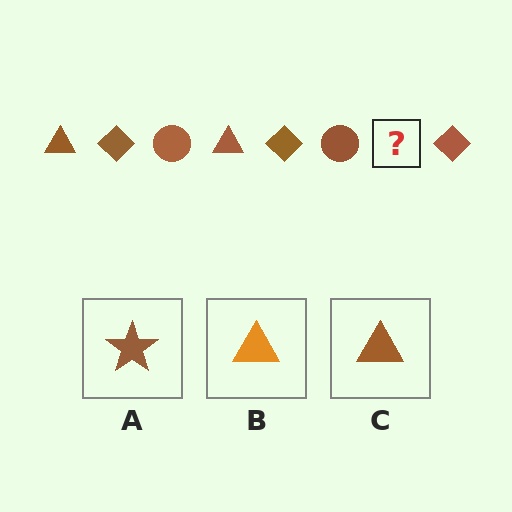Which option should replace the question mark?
Option C.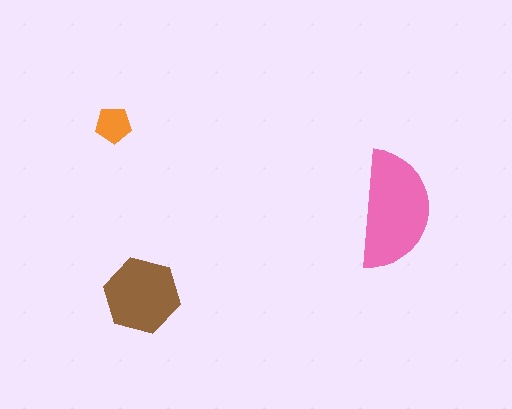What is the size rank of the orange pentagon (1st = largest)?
3rd.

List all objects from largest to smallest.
The pink semicircle, the brown hexagon, the orange pentagon.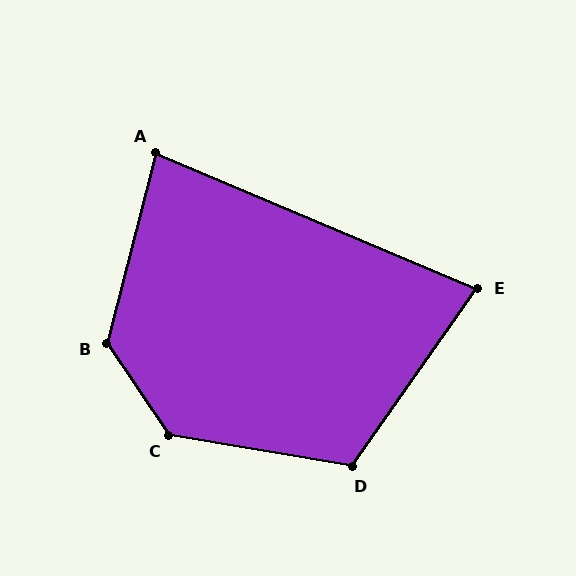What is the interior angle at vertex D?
Approximately 116 degrees (obtuse).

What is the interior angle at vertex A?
Approximately 81 degrees (acute).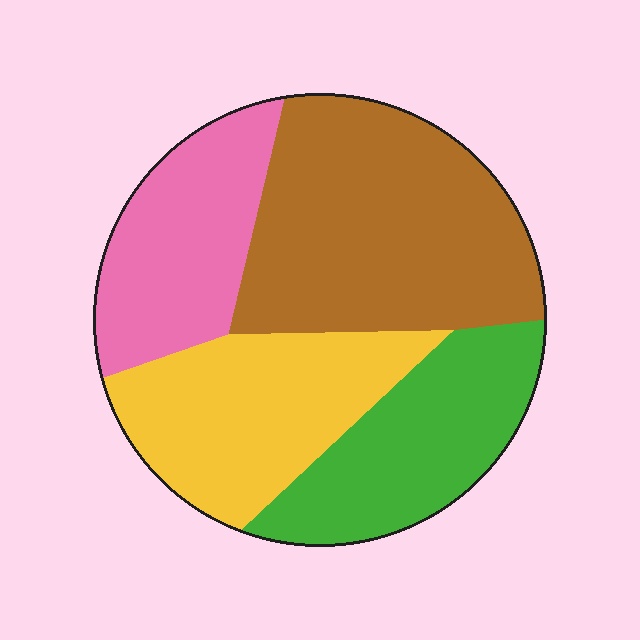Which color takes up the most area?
Brown, at roughly 35%.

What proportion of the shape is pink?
Pink takes up about one fifth (1/5) of the shape.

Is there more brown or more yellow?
Brown.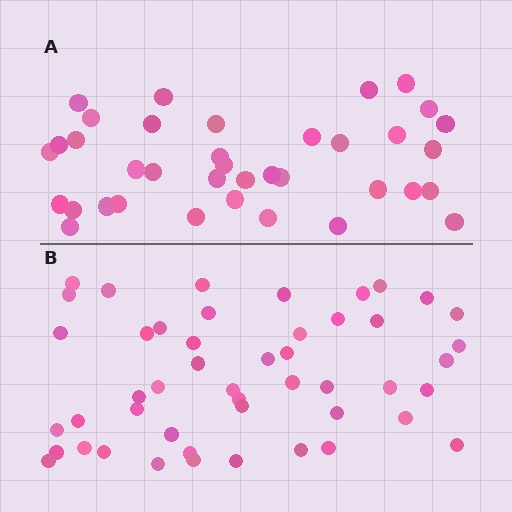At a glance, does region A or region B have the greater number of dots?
Region B (the bottom region) has more dots.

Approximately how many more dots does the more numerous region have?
Region B has roughly 12 or so more dots than region A.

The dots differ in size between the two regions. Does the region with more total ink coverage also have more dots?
No. Region A has more total ink coverage because its dots are larger, but region B actually contains more individual dots. Total area can be misleading — the number of items is what matters here.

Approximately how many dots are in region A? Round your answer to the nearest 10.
About 40 dots. (The exact count is 37, which rounds to 40.)